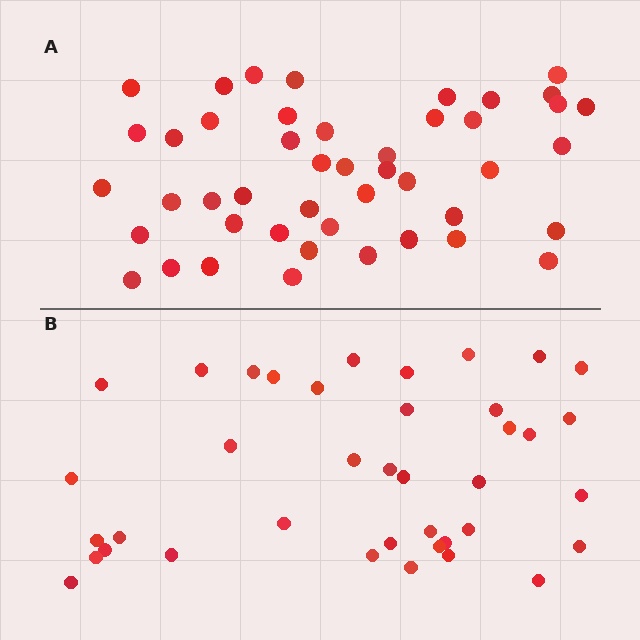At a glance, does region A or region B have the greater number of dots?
Region A (the top region) has more dots.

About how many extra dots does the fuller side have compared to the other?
Region A has roughly 8 or so more dots than region B.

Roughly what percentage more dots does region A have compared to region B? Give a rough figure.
About 20% more.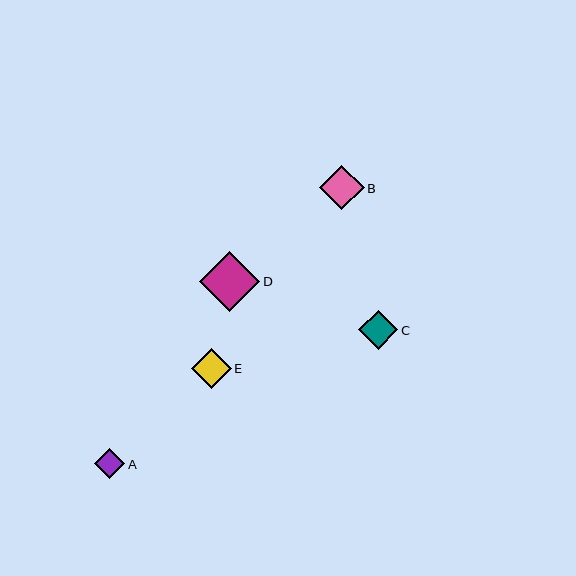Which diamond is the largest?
Diamond D is the largest with a size of approximately 60 pixels.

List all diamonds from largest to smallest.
From largest to smallest: D, B, E, C, A.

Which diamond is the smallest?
Diamond A is the smallest with a size of approximately 30 pixels.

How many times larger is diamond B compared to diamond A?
Diamond B is approximately 1.5 times the size of diamond A.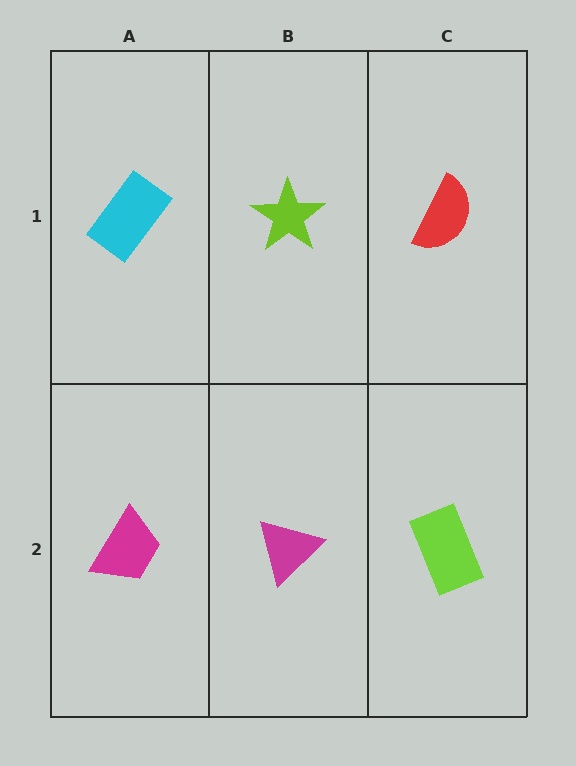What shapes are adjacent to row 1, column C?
A lime rectangle (row 2, column C), a lime star (row 1, column B).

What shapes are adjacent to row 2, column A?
A cyan rectangle (row 1, column A), a magenta triangle (row 2, column B).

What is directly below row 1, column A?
A magenta trapezoid.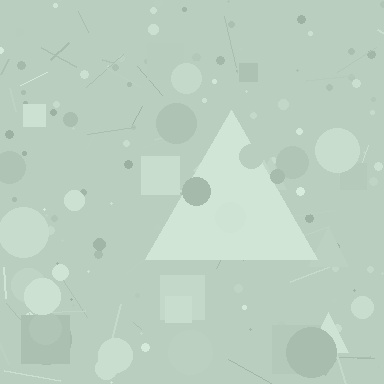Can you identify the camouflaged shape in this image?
The camouflaged shape is a triangle.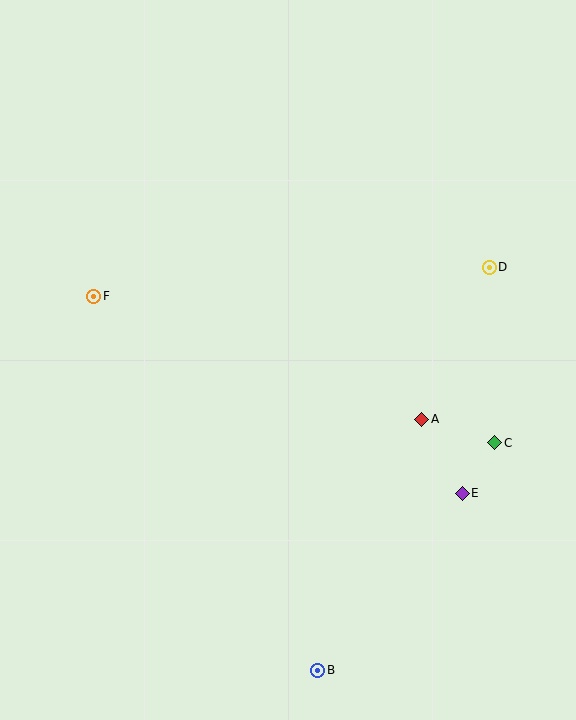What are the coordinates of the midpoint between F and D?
The midpoint between F and D is at (292, 282).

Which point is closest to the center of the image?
Point A at (422, 419) is closest to the center.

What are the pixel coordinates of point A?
Point A is at (422, 419).